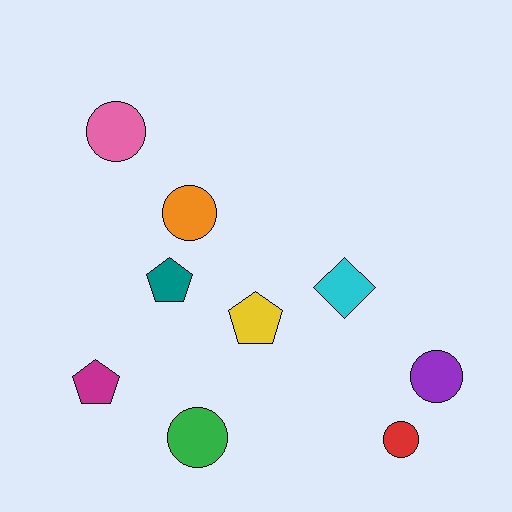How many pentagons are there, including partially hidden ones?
There are 3 pentagons.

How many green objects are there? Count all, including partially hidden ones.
There is 1 green object.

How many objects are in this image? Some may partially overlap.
There are 9 objects.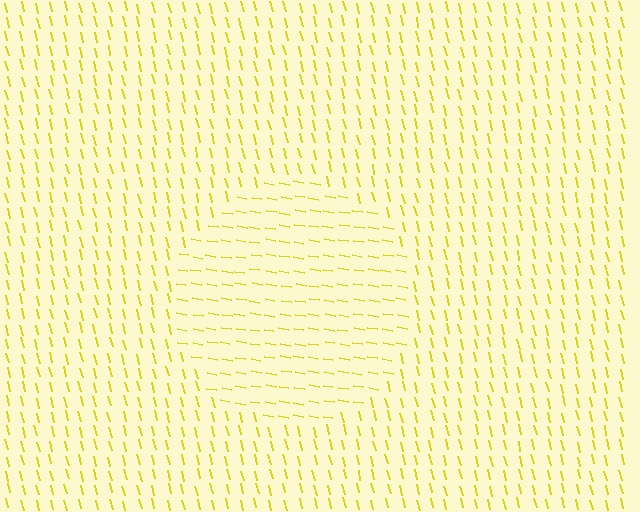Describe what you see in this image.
The image is filled with small yellow line segments. A circle region in the image has lines oriented differently from the surrounding lines, creating a visible texture boundary.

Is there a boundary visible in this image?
Yes, there is a texture boundary formed by a change in line orientation.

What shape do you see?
I see a circle.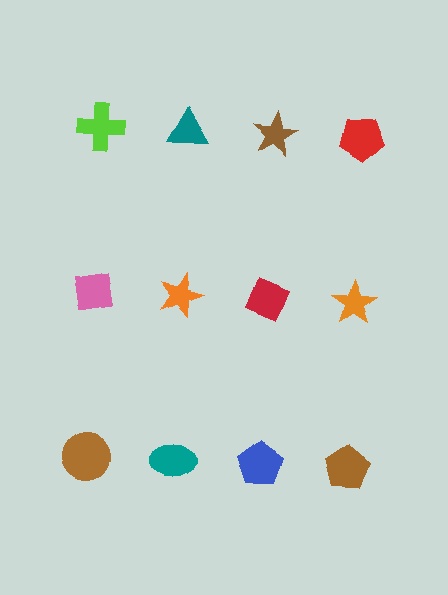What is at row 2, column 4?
An orange star.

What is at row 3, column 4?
A brown pentagon.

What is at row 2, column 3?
A red diamond.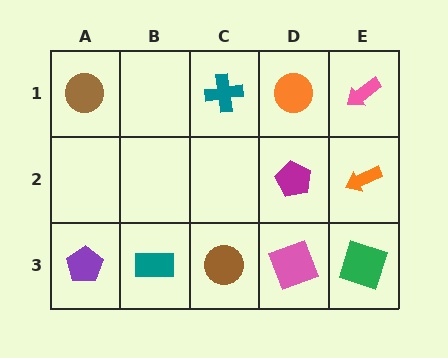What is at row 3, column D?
A pink square.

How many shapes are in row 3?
5 shapes.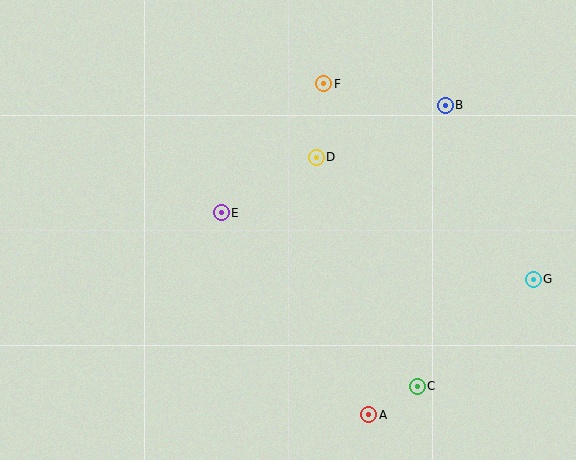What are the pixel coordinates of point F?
Point F is at (324, 84).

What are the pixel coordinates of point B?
Point B is at (445, 105).